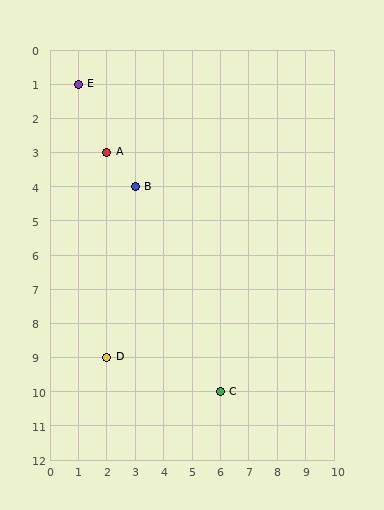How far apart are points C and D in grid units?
Points C and D are 4 columns and 1 row apart (about 4.1 grid units diagonally).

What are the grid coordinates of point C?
Point C is at grid coordinates (6, 10).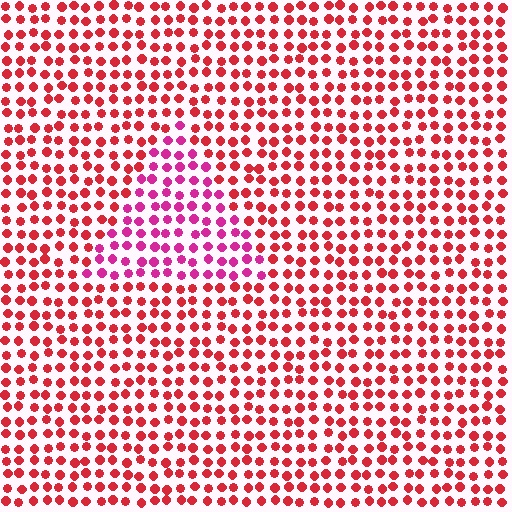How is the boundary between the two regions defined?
The boundary is defined purely by a slight shift in hue (about 35 degrees). Spacing, size, and orientation are identical on both sides.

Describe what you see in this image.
The image is filled with small red elements in a uniform arrangement. A triangle-shaped region is visible where the elements are tinted to a slightly different hue, forming a subtle color boundary.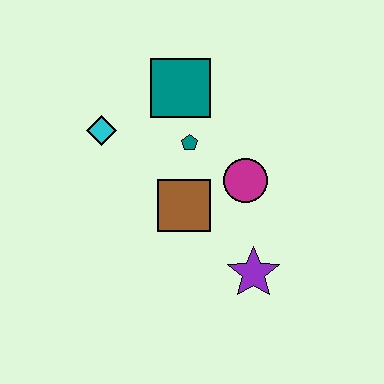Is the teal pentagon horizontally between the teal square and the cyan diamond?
No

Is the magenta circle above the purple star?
Yes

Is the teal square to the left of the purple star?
Yes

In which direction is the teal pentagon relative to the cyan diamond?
The teal pentagon is to the right of the cyan diamond.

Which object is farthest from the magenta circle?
The cyan diamond is farthest from the magenta circle.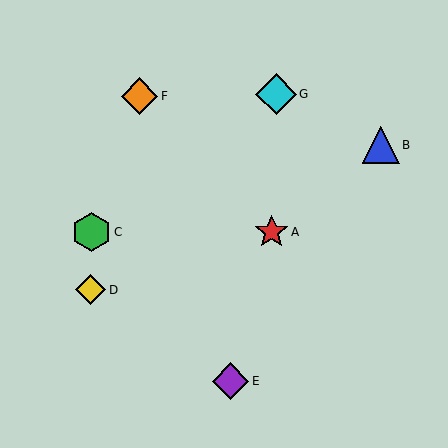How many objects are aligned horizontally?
2 objects (A, C) are aligned horizontally.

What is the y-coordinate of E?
Object E is at y≈381.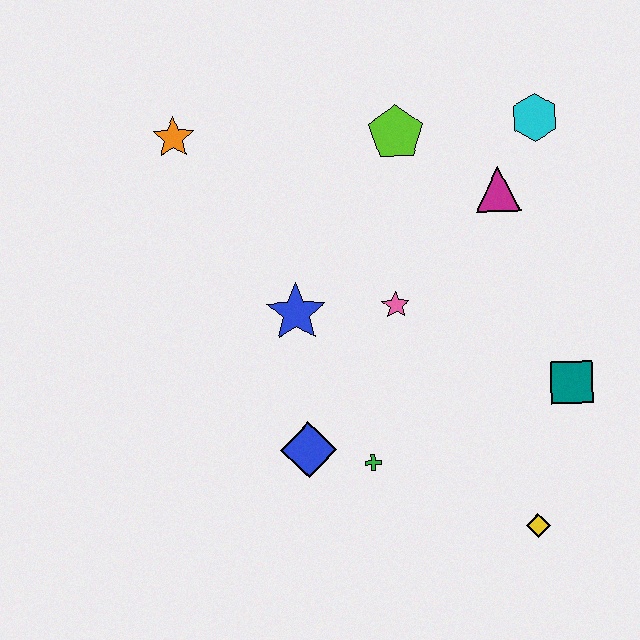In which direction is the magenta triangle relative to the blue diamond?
The magenta triangle is above the blue diamond.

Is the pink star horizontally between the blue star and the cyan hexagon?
Yes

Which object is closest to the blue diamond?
The green cross is closest to the blue diamond.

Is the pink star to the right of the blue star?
Yes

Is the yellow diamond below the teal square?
Yes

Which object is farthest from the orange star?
The yellow diamond is farthest from the orange star.